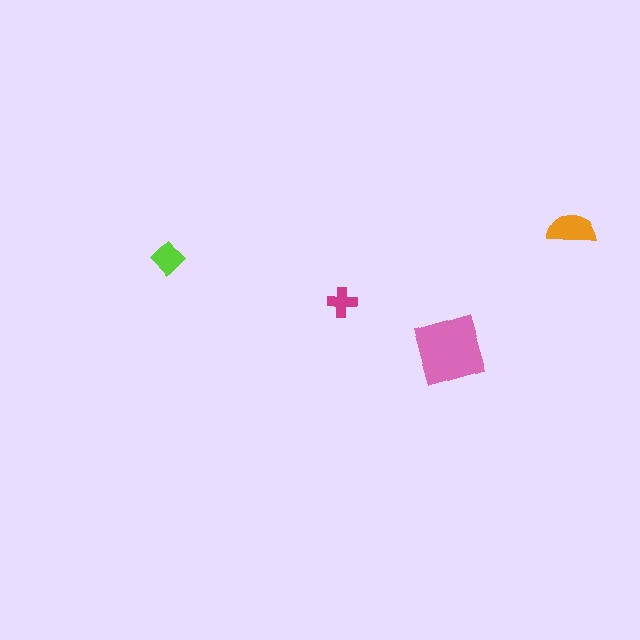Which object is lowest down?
The pink square is bottommost.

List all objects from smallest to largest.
The magenta cross, the lime diamond, the orange semicircle, the pink square.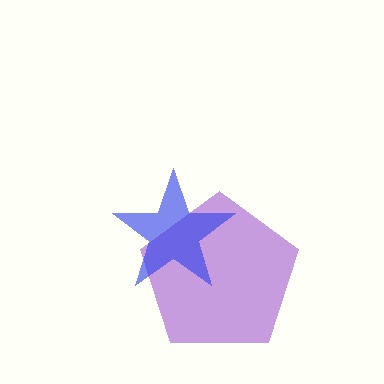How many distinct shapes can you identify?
There are 2 distinct shapes: a purple pentagon, a blue star.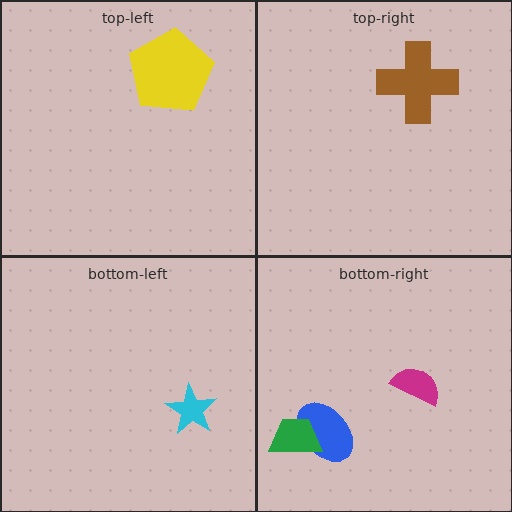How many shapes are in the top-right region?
1.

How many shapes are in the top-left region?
1.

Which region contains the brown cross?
The top-right region.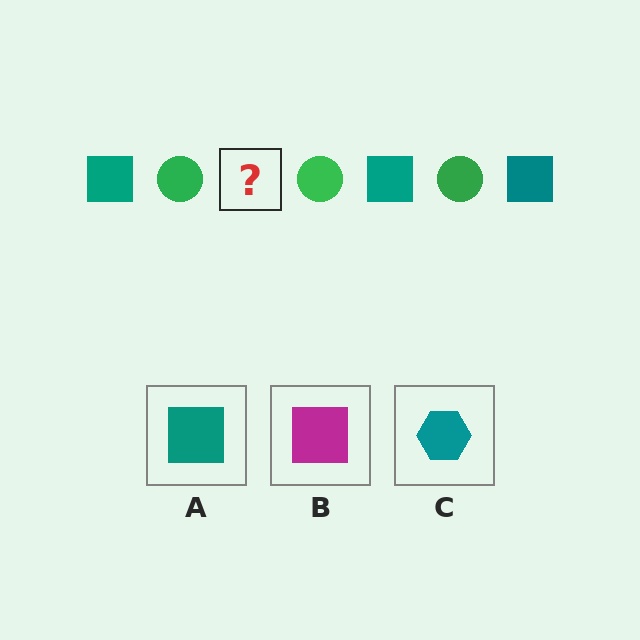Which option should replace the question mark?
Option A.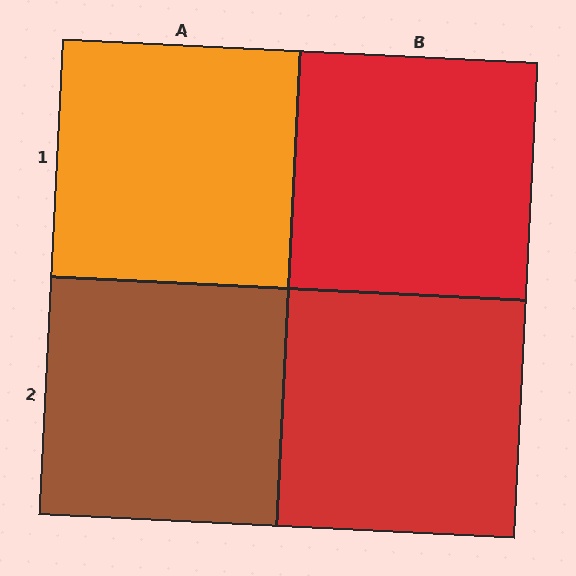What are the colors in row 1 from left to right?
Orange, red.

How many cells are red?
2 cells are red.